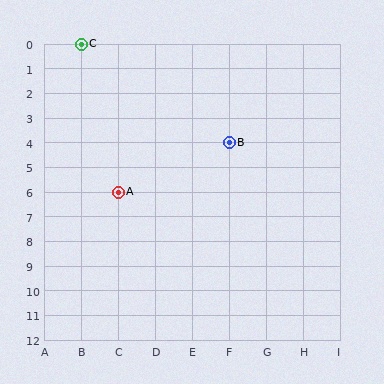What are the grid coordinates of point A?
Point A is at grid coordinates (C, 6).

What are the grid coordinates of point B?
Point B is at grid coordinates (F, 4).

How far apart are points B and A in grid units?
Points B and A are 3 columns and 2 rows apart (about 3.6 grid units diagonally).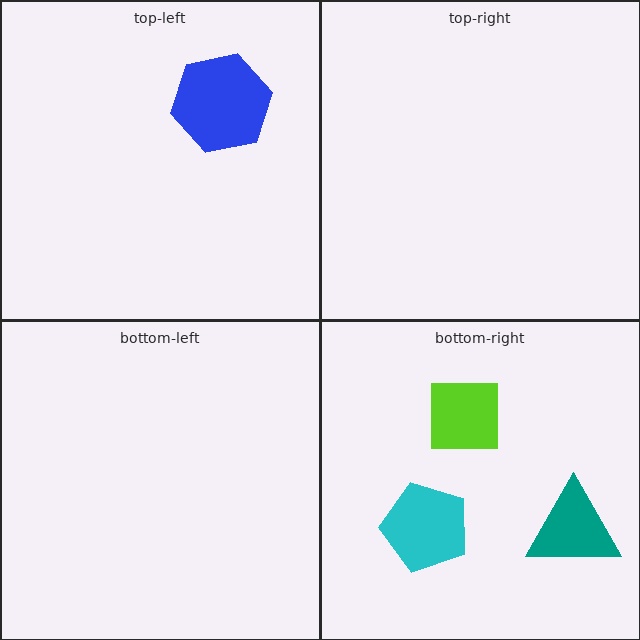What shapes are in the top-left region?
The blue hexagon.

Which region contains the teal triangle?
The bottom-right region.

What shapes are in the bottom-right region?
The cyan pentagon, the teal triangle, the lime square.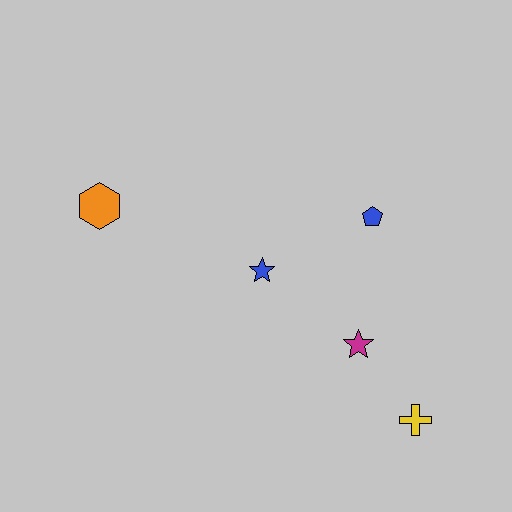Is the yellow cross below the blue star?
Yes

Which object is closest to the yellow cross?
The magenta star is closest to the yellow cross.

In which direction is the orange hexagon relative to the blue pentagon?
The orange hexagon is to the left of the blue pentagon.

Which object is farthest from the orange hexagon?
The yellow cross is farthest from the orange hexagon.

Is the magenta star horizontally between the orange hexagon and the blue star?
No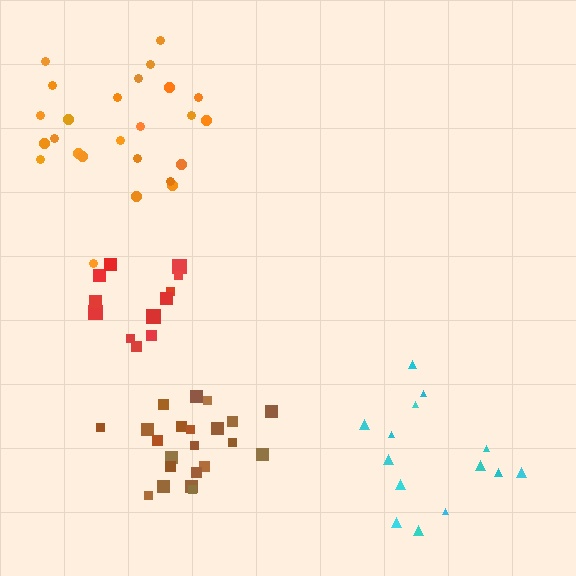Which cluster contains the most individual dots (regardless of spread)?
Orange (25).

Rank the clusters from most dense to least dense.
brown, red, orange, cyan.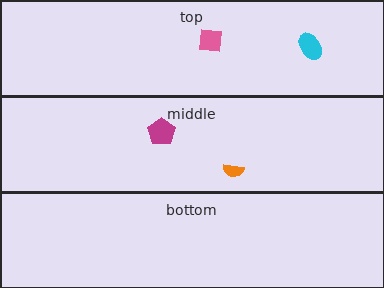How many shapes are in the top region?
2.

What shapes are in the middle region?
The orange semicircle, the magenta pentagon.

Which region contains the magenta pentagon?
The middle region.